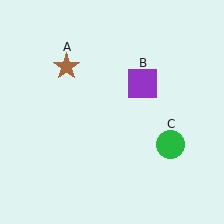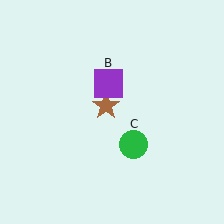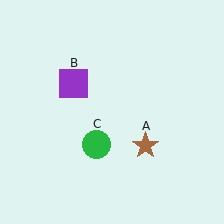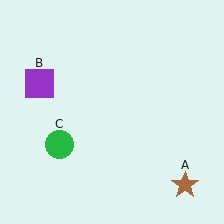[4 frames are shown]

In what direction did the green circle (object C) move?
The green circle (object C) moved left.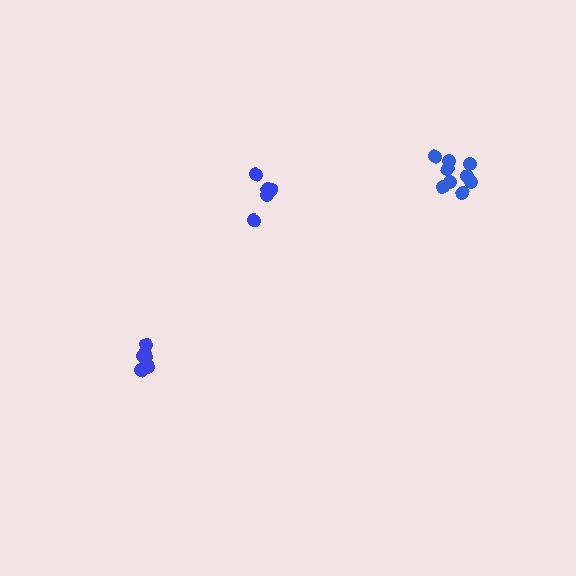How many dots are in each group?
Group 1: 5 dots, Group 2: 9 dots, Group 3: 6 dots (20 total).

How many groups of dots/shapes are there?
There are 3 groups.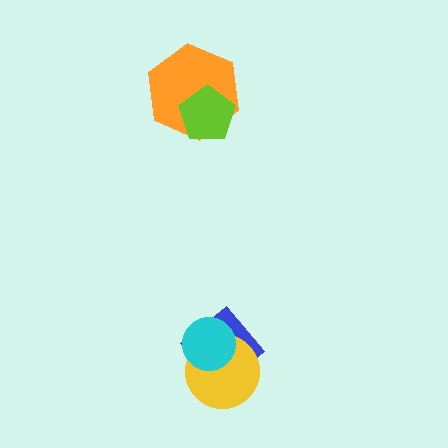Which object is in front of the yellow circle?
The cyan circle is in front of the yellow circle.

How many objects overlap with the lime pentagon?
1 object overlaps with the lime pentagon.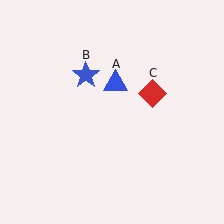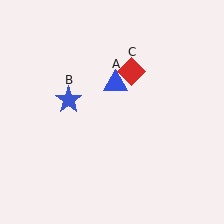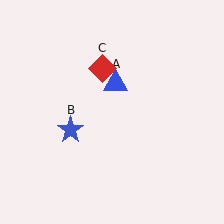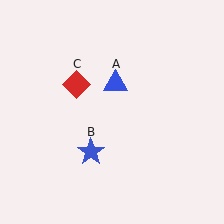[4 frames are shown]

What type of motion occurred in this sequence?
The blue star (object B), red diamond (object C) rotated counterclockwise around the center of the scene.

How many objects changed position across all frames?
2 objects changed position: blue star (object B), red diamond (object C).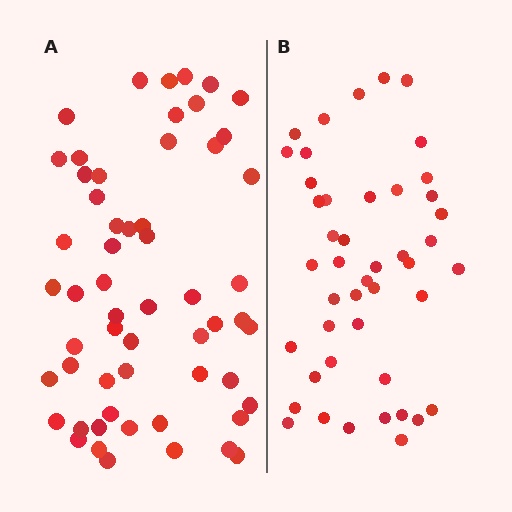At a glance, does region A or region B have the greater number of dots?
Region A (the left region) has more dots.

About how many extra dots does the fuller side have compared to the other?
Region A has roughly 12 or so more dots than region B.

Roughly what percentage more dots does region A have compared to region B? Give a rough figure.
About 25% more.